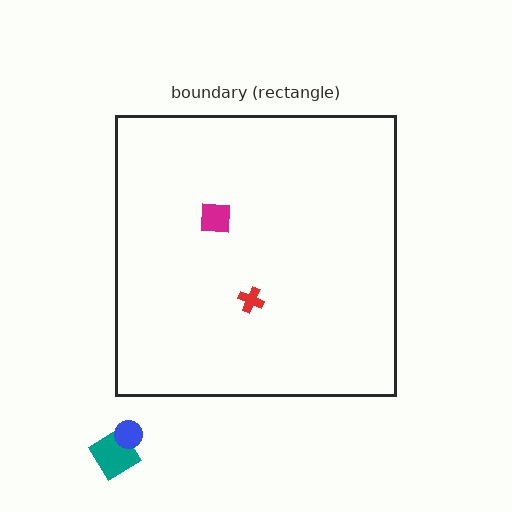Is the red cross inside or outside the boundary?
Inside.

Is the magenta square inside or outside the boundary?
Inside.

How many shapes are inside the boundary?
2 inside, 2 outside.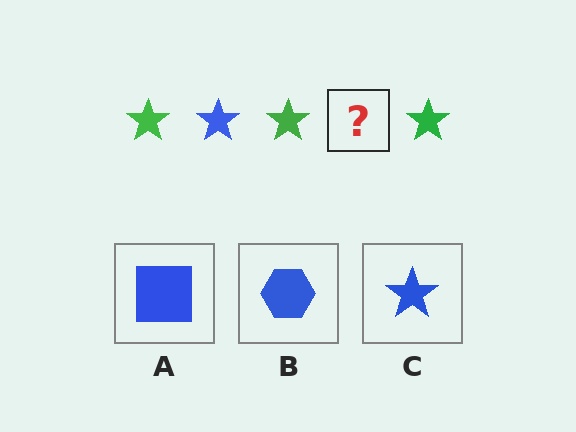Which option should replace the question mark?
Option C.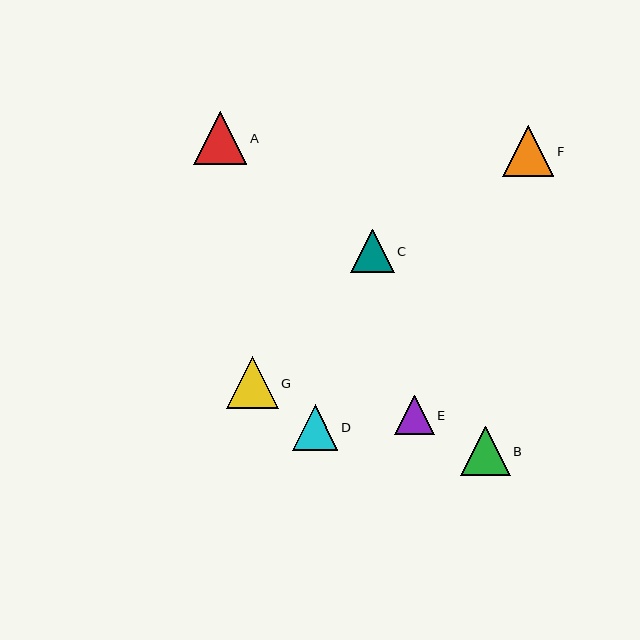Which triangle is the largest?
Triangle A is the largest with a size of approximately 53 pixels.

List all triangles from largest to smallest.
From largest to smallest: A, G, F, B, D, C, E.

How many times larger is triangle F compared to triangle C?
Triangle F is approximately 1.2 times the size of triangle C.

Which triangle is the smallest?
Triangle E is the smallest with a size of approximately 39 pixels.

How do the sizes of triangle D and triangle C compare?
Triangle D and triangle C are approximately the same size.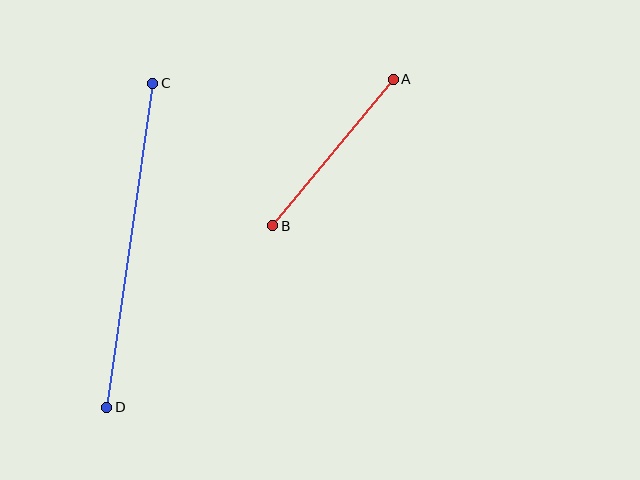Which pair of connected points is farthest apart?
Points C and D are farthest apart.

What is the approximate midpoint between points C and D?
The midpoint is at approximately (130, 245) pixels.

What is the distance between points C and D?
The distance is approximately 327 pixels.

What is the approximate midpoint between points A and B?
The midpoint is at approximately (333, 153) pixels.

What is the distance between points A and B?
The distance is approximately 190 pixels.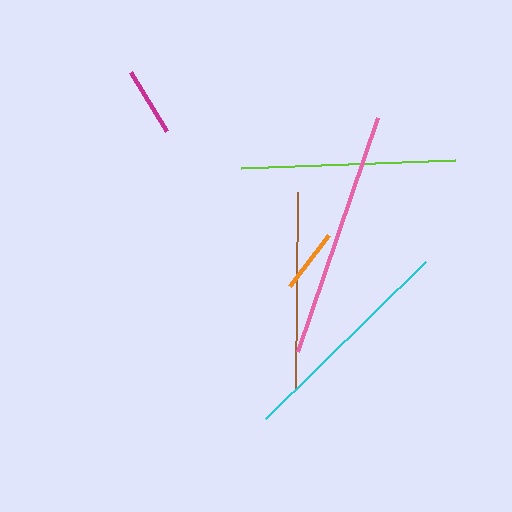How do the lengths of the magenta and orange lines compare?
The magenta and orange lines are approximately the same length.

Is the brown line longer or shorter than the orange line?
The brown line is longer than the orange line.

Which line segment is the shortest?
The orange line is the shortest at approximately 64 pixels.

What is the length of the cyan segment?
The cyan segment is approximately 224 pixels long.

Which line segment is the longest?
The pink line is the longest at approximately 248 pixels.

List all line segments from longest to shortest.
From longest to shortest: pink, cyan, lime, brown, magenta, orange.